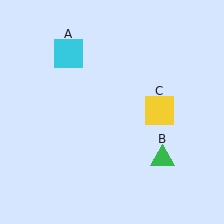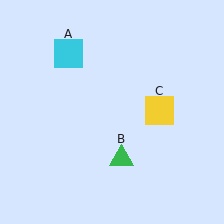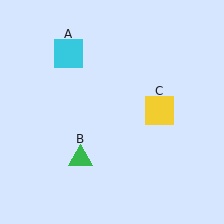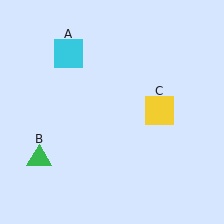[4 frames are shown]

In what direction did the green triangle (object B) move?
The green triangle (object B) moved left.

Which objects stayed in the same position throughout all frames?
Cyan square (object A) and yellow square (object C) remained stationary.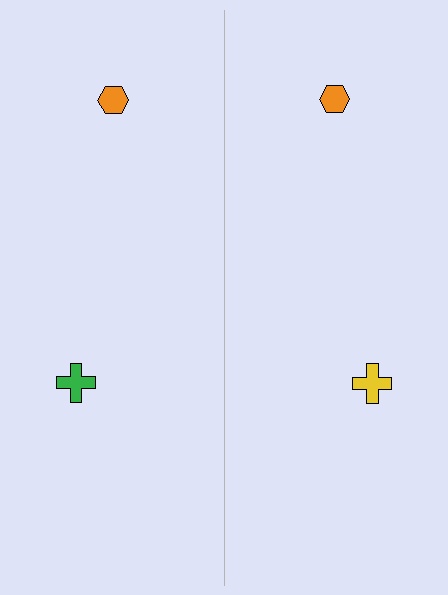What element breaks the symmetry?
The yellow cross on the right side breaks the symmetry — its mirror counterpart is green.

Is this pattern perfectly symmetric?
No, the pattern is not perfectly symmetric. The yellow cross on the right side breaks the symmetry — its mirror counterpart is green.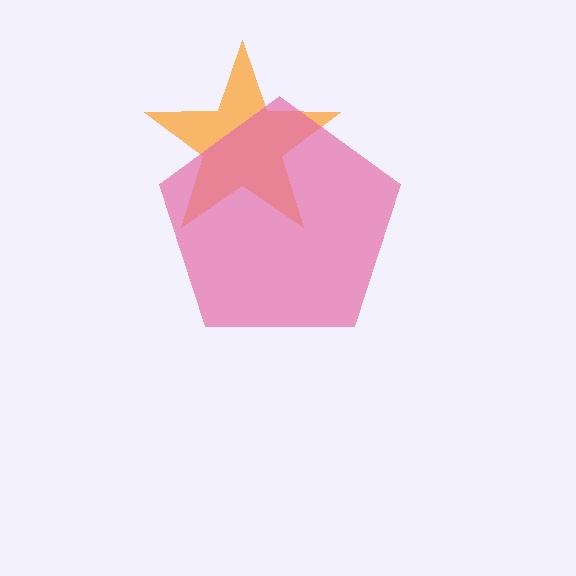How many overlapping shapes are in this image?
There are 2 overlapping shapes in the image.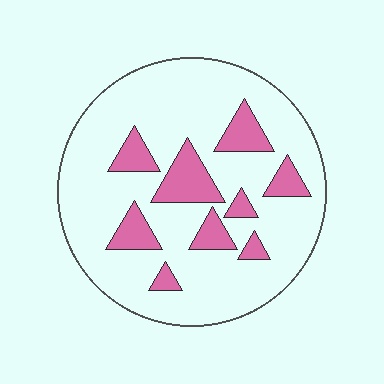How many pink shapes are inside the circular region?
9.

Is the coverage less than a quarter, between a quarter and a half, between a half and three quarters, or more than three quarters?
Less than a quarter.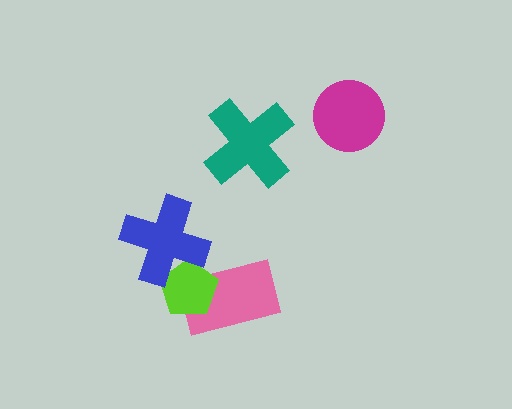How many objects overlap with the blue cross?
1 object overlaps with the blue cross.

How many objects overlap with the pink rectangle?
1 object overlaps with the pink rectangle.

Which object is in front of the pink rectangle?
The lime pentagon is in front of the pink rectangle.